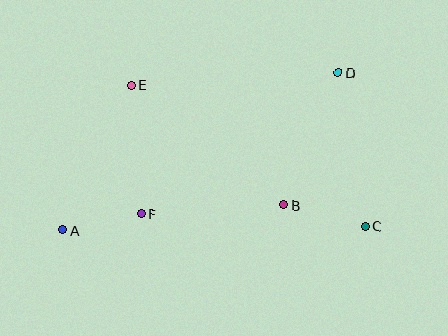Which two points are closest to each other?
Points A and F are closest to each other.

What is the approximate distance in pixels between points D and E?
The distance between D and E is approximately 208 pixels.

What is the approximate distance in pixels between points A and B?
The distance between A and B is approximately 222 pixels.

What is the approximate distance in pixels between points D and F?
The distance between D and F is approximately 242 pixels.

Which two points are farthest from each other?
Points A and D are farthest from each other.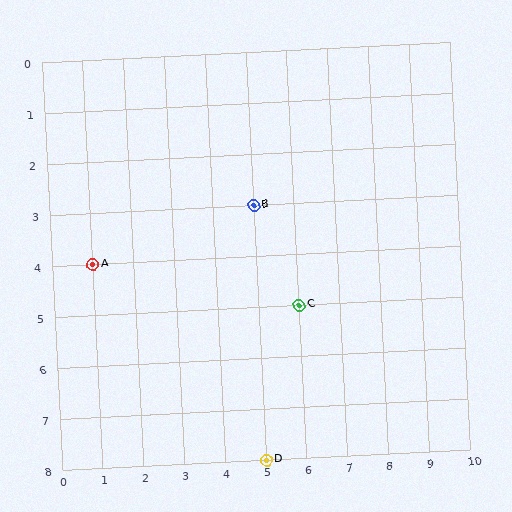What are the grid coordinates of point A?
Point A is at grid coordinates (1, 4).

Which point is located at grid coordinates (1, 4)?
Point A is at (1, 4).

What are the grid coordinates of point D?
Point D is at grid coordinates (5, 8).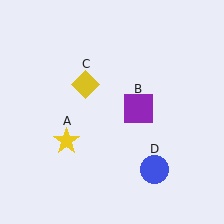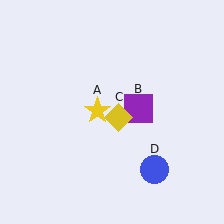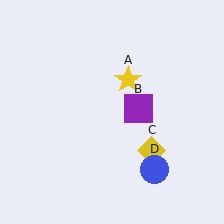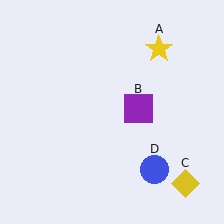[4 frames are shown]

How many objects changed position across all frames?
2 objects changed position: yellow star (object A), yellow diamond (object C).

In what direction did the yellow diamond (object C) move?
The yellow diamond (object C) moved down and to the right.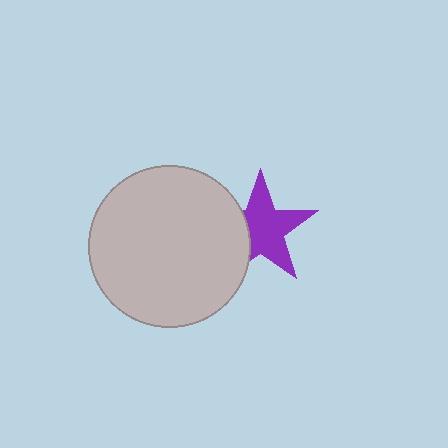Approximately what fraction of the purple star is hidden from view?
Roughly 31% of the purple star is hidden behind the light gray circle.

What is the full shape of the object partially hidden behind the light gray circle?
The partially hidden object is a purple star.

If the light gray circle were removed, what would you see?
You would see the complete purple star.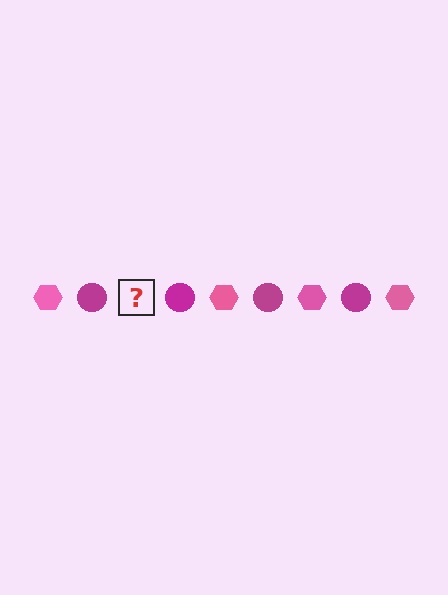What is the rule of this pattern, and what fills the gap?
The rule is that the pattern alternates between pink hexagon and magenta circle. The gap should be filled with a pink hexagon.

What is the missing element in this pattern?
The missing element is a pink hexagon.